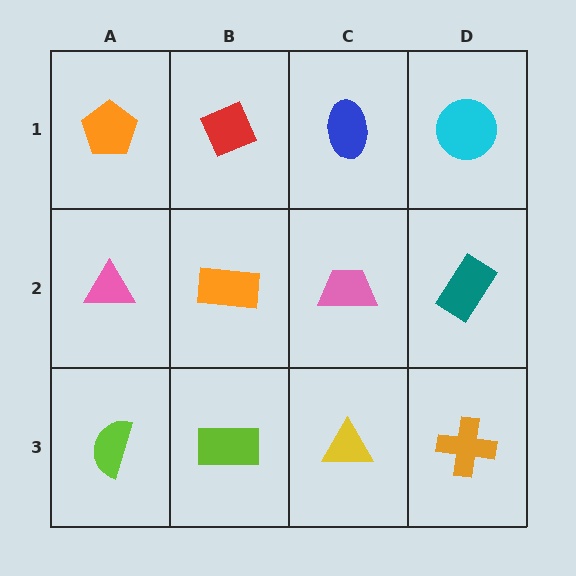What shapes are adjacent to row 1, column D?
A teal rectangle (row 2, column D), a blue ellipse (row 1, column C).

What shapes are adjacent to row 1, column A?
A pink triangle (row 2, column A), a red diamond (row 1, column B).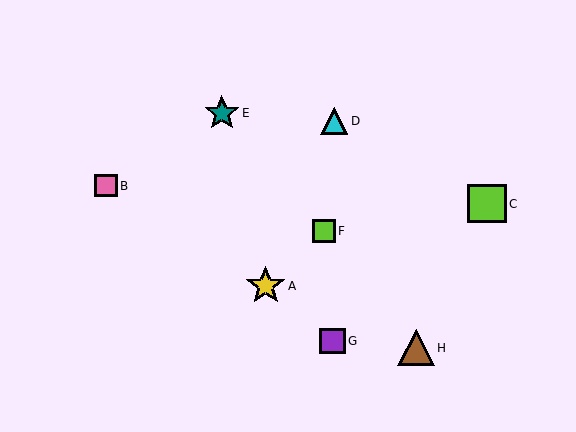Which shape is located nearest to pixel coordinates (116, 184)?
The pink square (labeled B) at (106, 186) is nearest to that location.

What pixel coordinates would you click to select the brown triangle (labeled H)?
Click at (416, 348) to select the brown triangle H.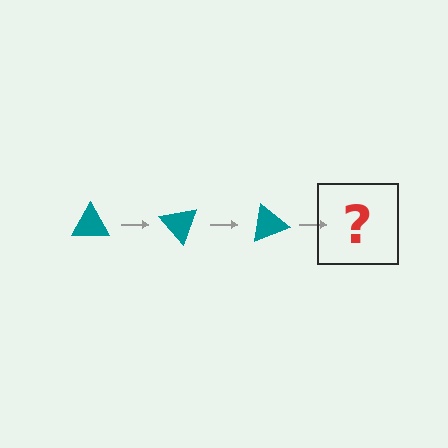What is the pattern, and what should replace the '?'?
The pattern is that the triangle rotates 50 degrees each step. The '?' should be a teal triangle rotated 150 degrees.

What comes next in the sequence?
The next element should be a teal triangle rotated 150 degrees.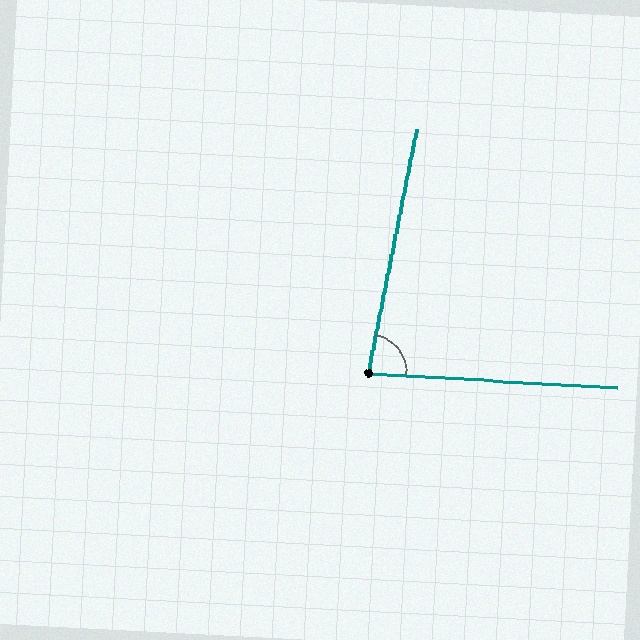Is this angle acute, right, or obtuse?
It is acute.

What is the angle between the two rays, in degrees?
Approximately 82 degrees.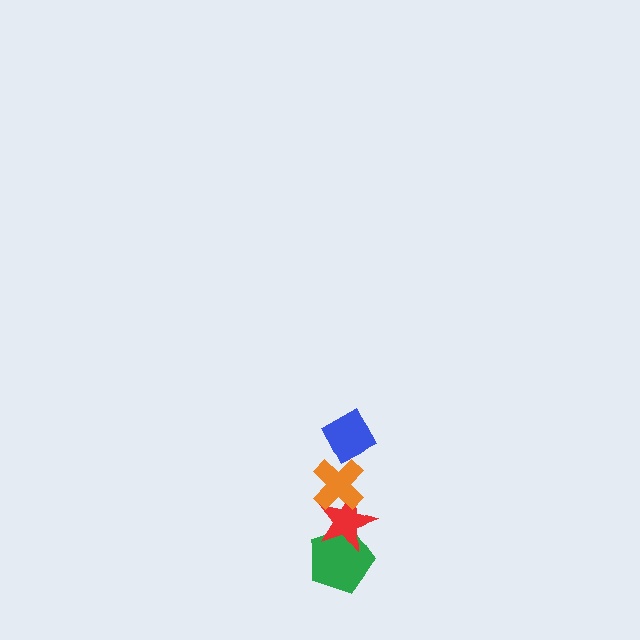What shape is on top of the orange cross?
The blue diamond is on top of the orange cross.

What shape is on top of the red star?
The orange cross is on top of the red star.